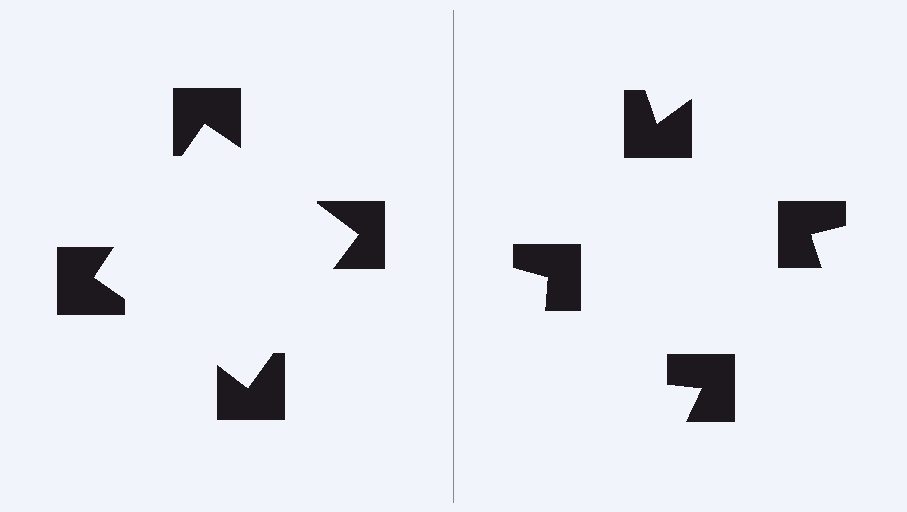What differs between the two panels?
The notched squares are positioned identically on both sides; only the wedge orientations differ. On the left they align to a square; on the right they are misaligned.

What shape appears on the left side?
An illusory square.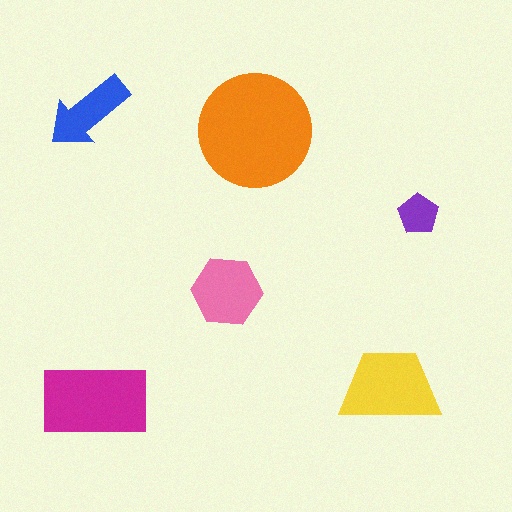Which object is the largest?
The orange circle.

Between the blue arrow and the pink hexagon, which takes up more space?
The pink hexagon.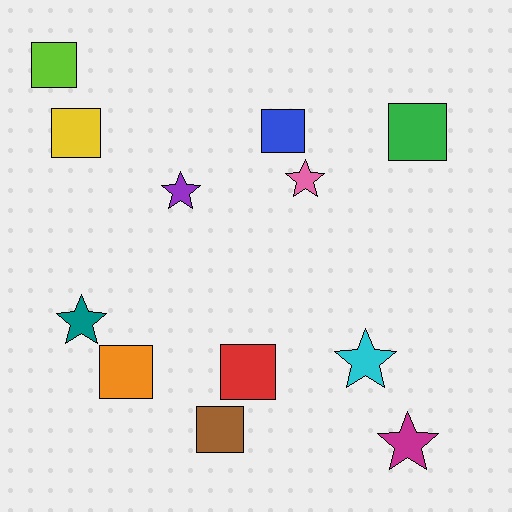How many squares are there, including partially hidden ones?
There are 7 squares.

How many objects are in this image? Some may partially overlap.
There are 12 objects.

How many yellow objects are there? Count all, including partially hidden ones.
There is 1 yellow object.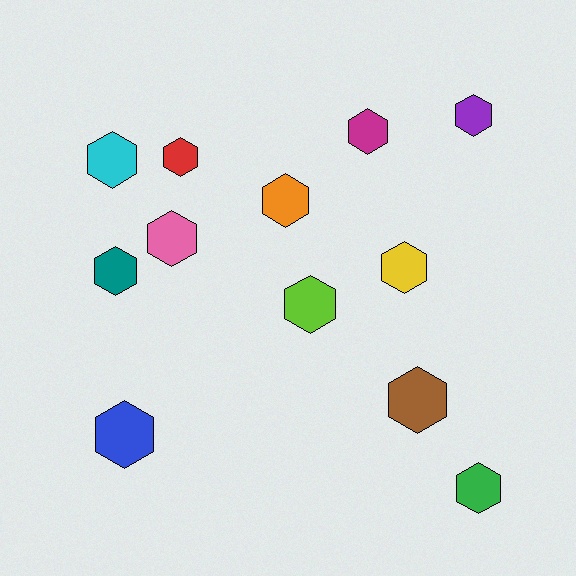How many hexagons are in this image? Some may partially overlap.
There are 12 hexagons.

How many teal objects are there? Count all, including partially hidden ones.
There is 1 teal object.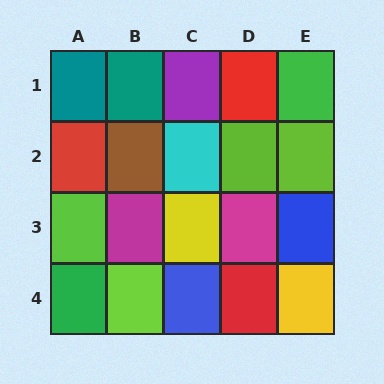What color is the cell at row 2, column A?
Red.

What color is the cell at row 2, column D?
Lime.